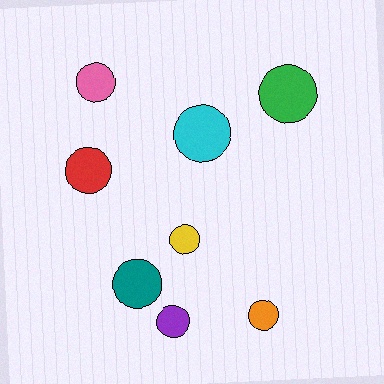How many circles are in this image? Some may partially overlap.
There are 8 circles.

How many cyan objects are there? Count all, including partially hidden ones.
There is 1 cyan object.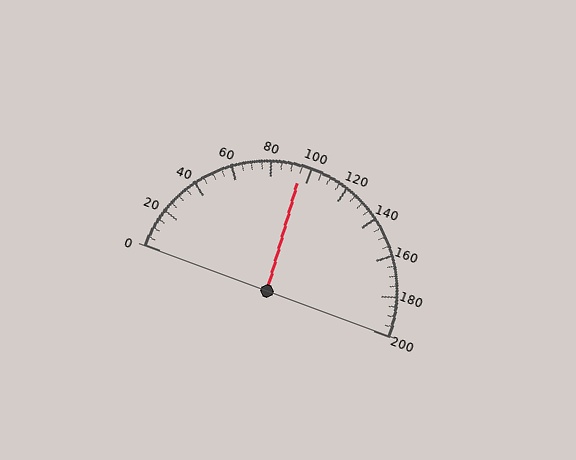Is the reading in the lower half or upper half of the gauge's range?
The reading is in the lower half of the range (0 to 200).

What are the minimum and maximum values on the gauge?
The gauge ranges from 0 to 200.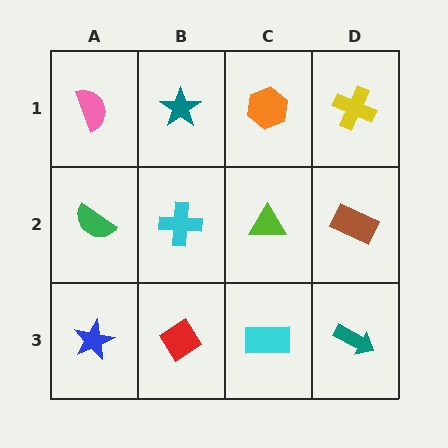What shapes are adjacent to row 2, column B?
A teal star (row 1, column B), a red diamond (row 3, column B), a green semicircle (row 2, column A), a lime triangle (row 2, column C).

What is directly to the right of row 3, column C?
A teal arrow.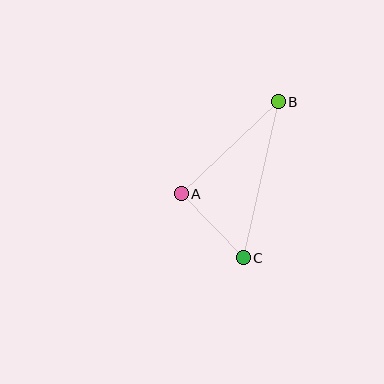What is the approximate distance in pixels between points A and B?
The distance between A and B is approximately 133 pixels.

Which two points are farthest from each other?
Points B and C are farthest from each other.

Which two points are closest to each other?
Points A and C are closest to each other.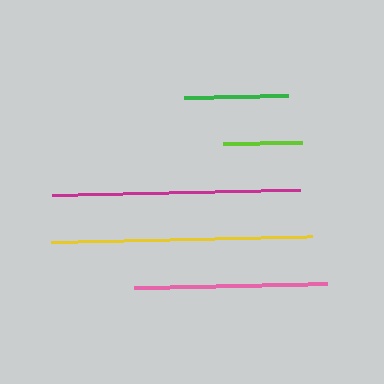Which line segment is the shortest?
The lime line is the shortest at approximately 79 pixels.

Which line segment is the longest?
The yellow line is the longest at approximately 261 pixels.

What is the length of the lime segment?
The lime segment is approximately 79 pixels long.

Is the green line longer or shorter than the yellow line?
The yellow line is longer than the green line.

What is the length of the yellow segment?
The yellow segment is approximately 261 pixels long.